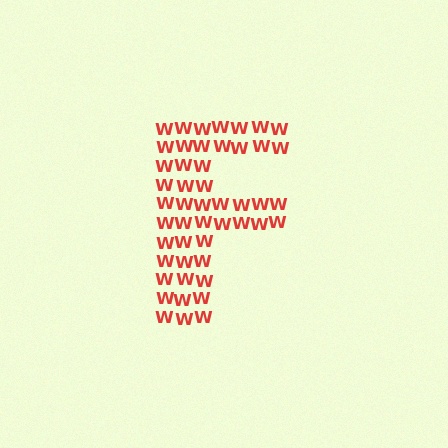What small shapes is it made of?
It is made of small letter W's.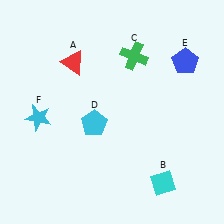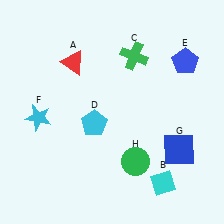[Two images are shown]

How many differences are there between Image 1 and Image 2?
There are 2 differences between the two images.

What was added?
A blue square (G), a green circle (H) were added in Image 2.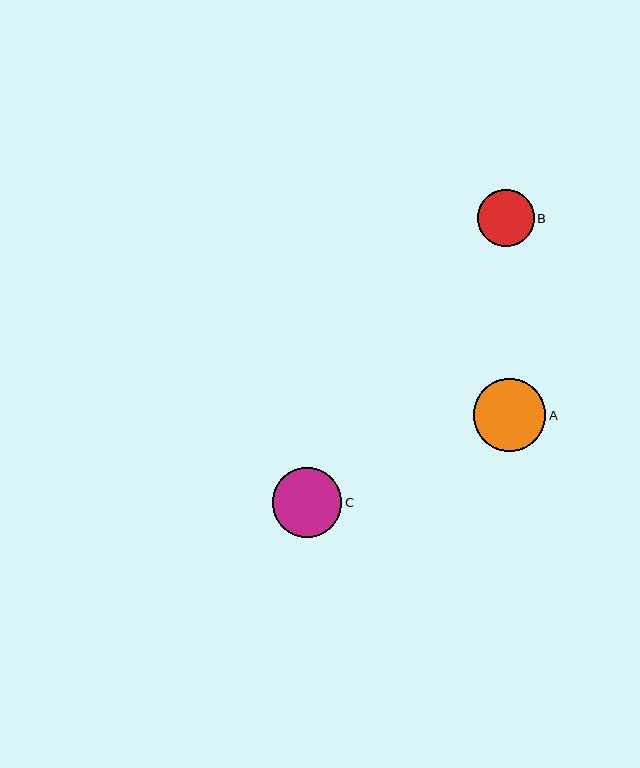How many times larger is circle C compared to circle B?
Circle C is approximately 1.2 times the size of circle B.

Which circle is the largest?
Circle A is the largest with a size of approximately 72 pixels.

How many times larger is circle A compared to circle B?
Circle A is approximately 1.3 times the size of circle B.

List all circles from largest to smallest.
From largest to smallest: A, C, B.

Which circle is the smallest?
Circle B is the smallest with a size of approximately 56 pixels.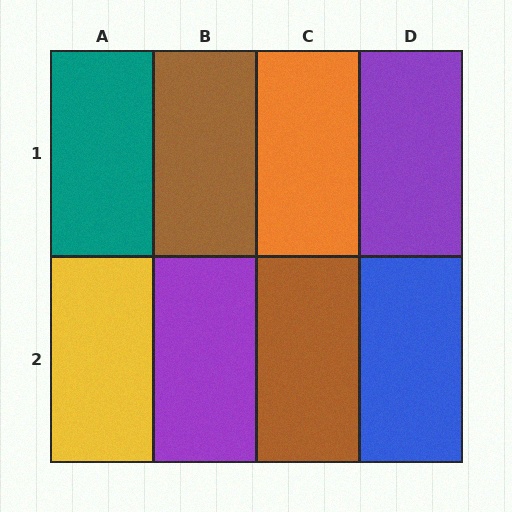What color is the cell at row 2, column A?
Yellow.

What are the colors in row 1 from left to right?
Teal, brown, orange, purple.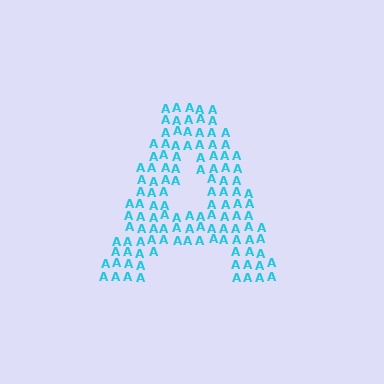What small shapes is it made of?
It is made of small letter A's.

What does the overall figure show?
The overall figure shows the letter A.